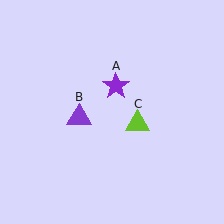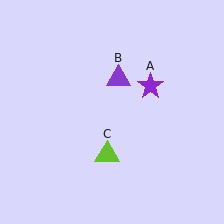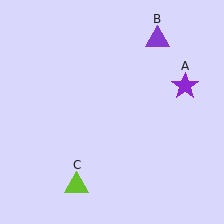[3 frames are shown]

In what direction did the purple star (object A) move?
The purple star (object A) moved right.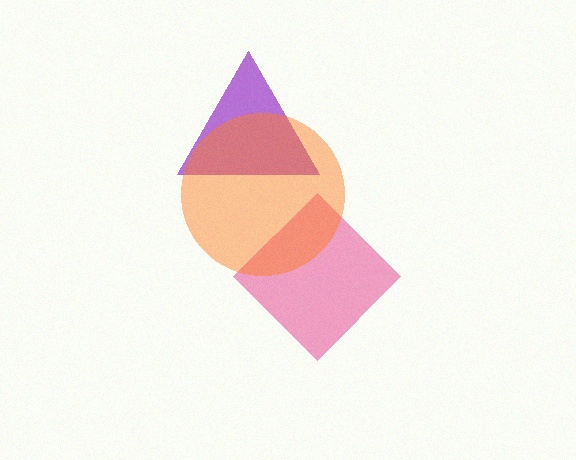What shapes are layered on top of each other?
The layered shapes are: a purple triangle, a pink diamond, an orange circle.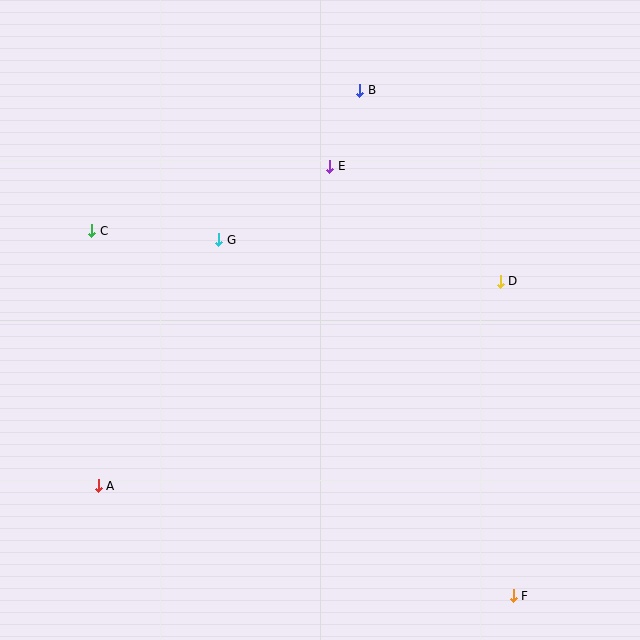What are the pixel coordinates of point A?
Point A is at (98, 486).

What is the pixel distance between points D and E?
The distance between D and E is 205 pixels.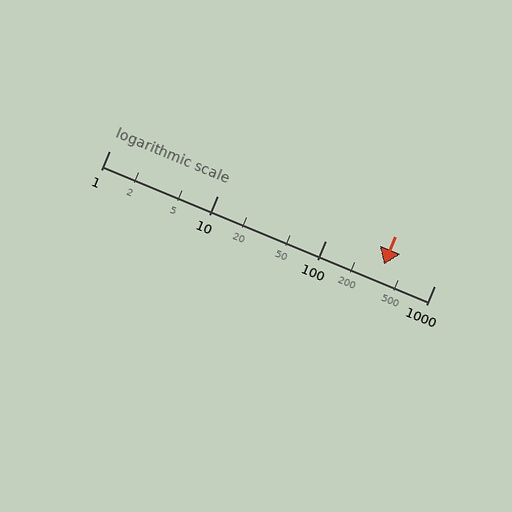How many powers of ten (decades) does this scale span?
The scale spans 3 decades, from 1 to 1000.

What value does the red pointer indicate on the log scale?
The pointer indicates approximately 340.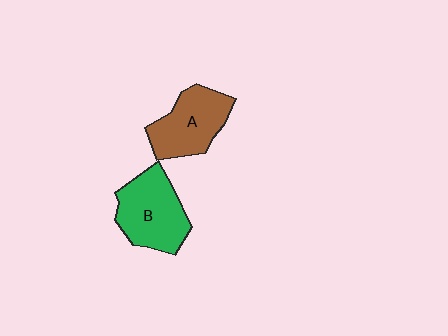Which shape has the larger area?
Shape B (green).